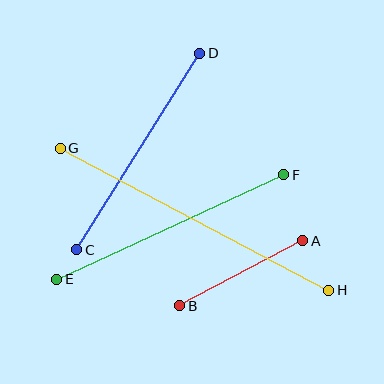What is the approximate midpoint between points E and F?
The midpoint is at approximately (170, 227) pixels.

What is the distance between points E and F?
The distance is approximately 250 pixels.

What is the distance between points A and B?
The distance is approximately 139 pixels.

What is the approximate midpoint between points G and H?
The midpoint is at approximately (194, 219) pixels.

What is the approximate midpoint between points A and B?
The midpoint is at approximately (241, 273) pixels.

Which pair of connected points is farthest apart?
Points G and H are farthest apart.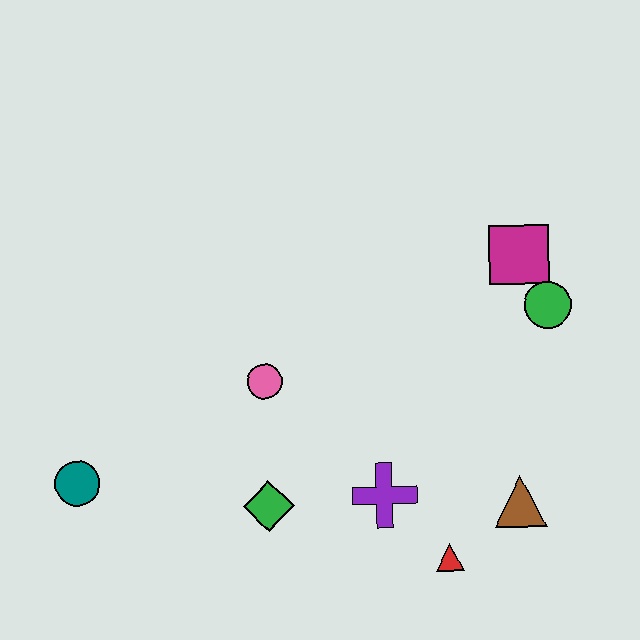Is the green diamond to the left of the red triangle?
Yes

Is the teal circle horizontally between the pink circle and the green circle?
No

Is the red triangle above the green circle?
No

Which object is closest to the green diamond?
The purple cross is closest to the green diamond.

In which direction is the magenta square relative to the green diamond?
The magenta square is to the right of the green diamond.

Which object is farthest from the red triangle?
The teal circle is farthest from the red triangle.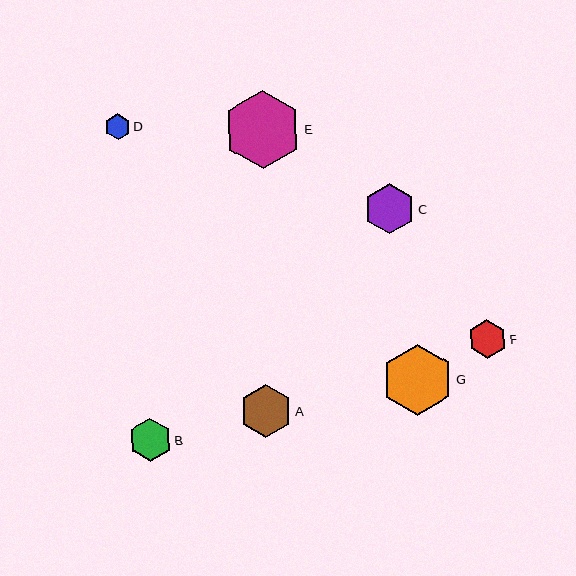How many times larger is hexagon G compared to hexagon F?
Hexagon G is approximately 1.9 times the size of hexagon F.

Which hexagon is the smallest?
Hexagon D is the smallest with a size of approximately 26 pixels.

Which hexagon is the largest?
Hexagon E is the largest with a size of approximately 78 pixels.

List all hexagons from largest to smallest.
From largest to smallest: E, G, A, C, B, F, D.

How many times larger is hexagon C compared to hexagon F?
Hexagon C is approximately 1.3 times the size of hexagon F.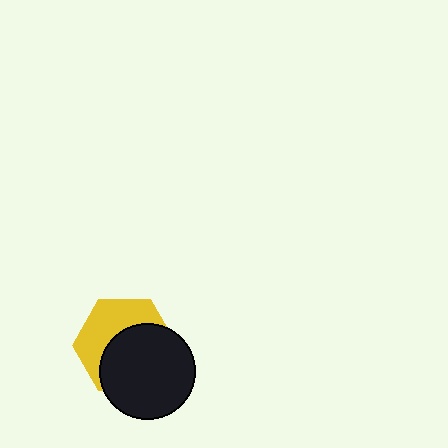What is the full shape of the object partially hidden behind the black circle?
The partially hidden object is a yellow hexagon.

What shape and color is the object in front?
The object in front is a black circle.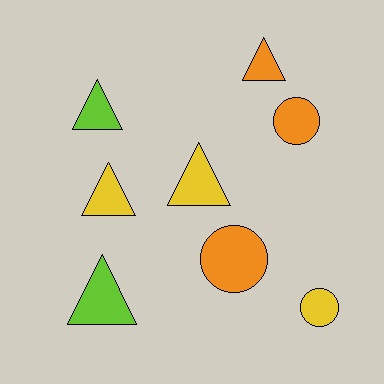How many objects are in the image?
There are 8 objects.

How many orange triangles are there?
There is 1 orange triangle.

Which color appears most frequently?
Orange, with 3 objects.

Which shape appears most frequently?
Triangle, with 5 objects.